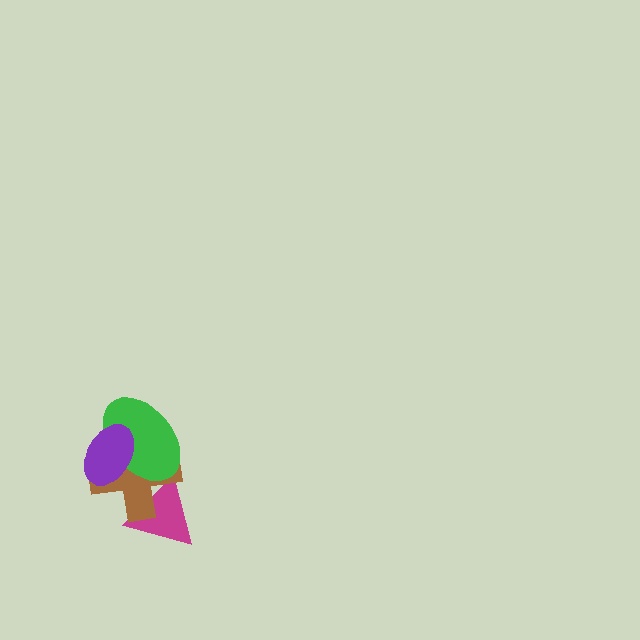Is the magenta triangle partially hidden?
Yes, it is partially covered by another shape.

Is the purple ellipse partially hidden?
No, no other shape covers it.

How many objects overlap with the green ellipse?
3 objects overlap with the green ellipse.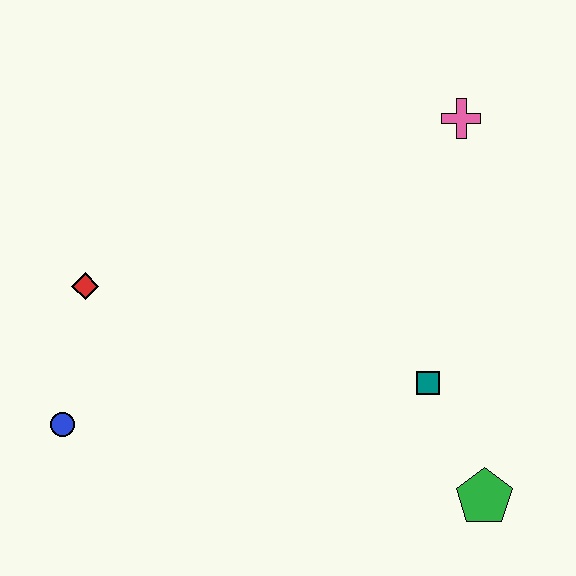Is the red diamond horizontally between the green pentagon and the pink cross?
No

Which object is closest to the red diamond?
The blue circle is closest to the red diamond.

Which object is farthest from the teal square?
The blue circle is farthest from the teal square.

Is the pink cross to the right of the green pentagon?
No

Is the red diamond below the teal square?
No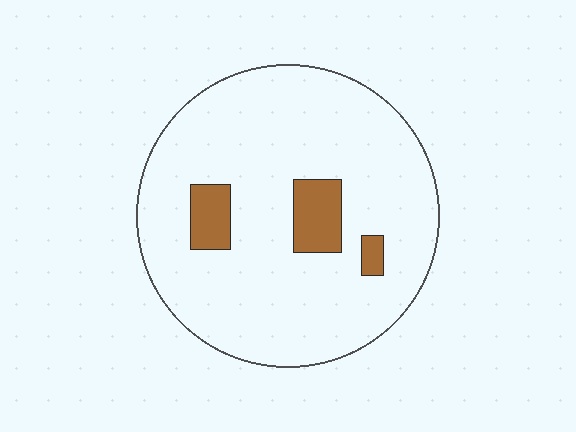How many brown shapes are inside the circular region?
3.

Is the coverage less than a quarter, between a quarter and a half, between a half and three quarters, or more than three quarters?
Less than a quarter.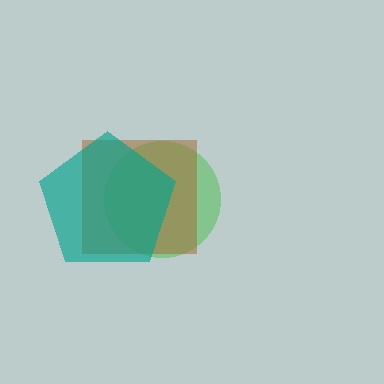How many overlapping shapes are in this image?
There are 3 overlapping shapes in the image.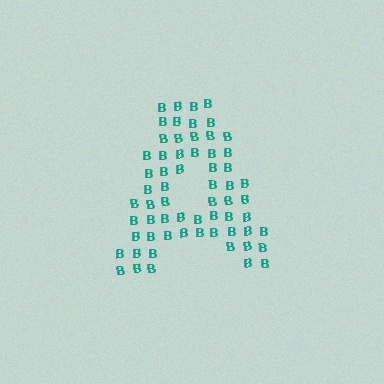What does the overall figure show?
The overall figure shows the letter A.